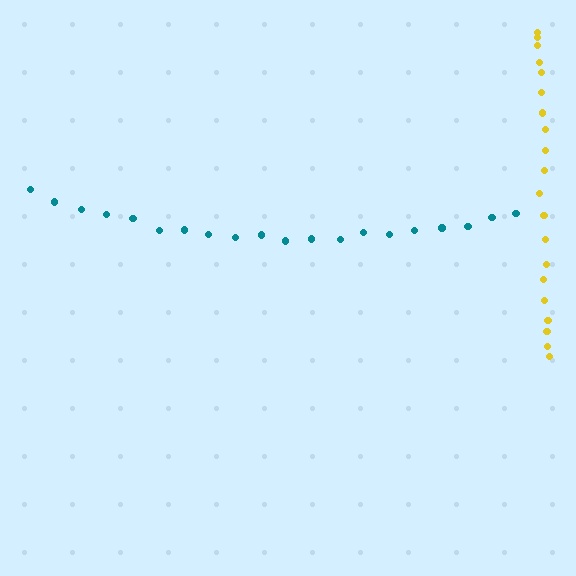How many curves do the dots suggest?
There are 2 distinct paths.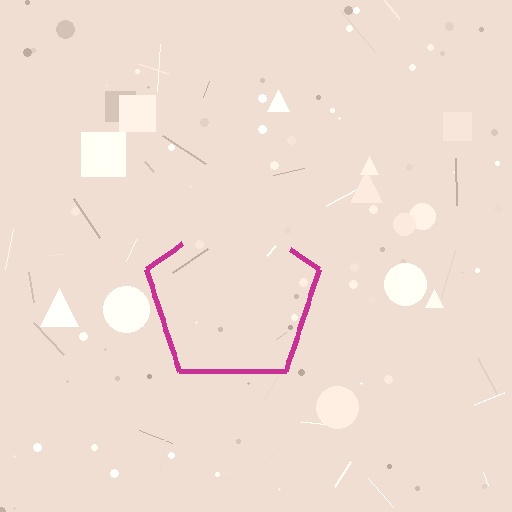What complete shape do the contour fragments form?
The contour fragments form a pentagon.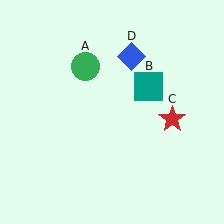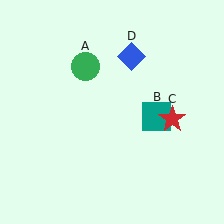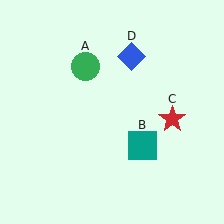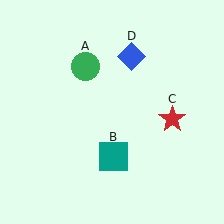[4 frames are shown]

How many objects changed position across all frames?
1 object changed position: teal square (object B).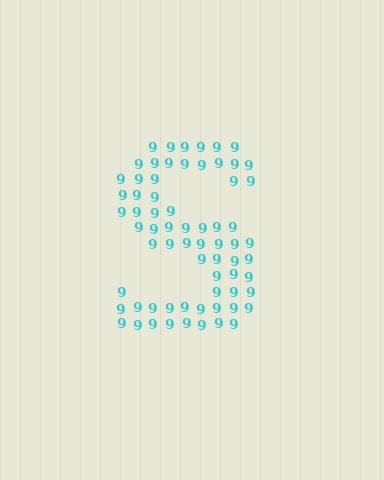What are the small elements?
The small elements are digit 9's.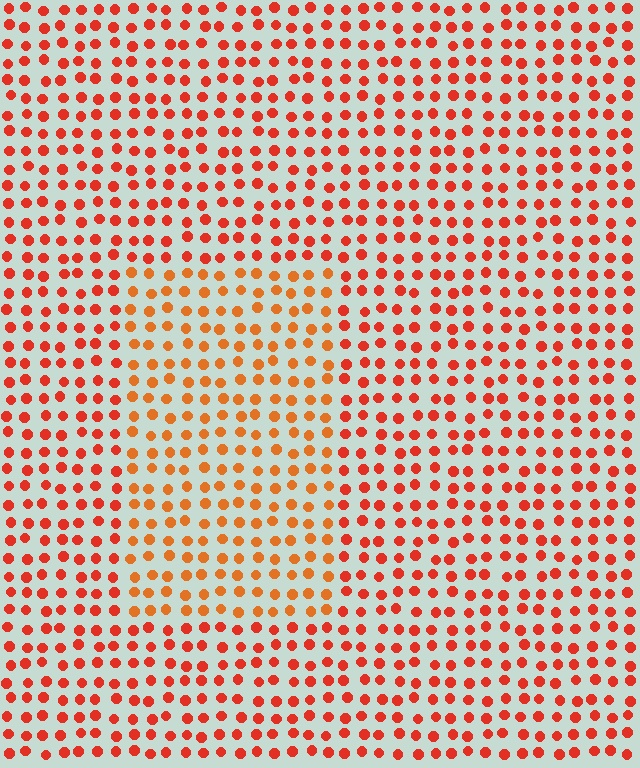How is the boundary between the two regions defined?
The boundary is defined purely by a slight shift in hue (about 21 degrees). Spacing, size, and orientation are identical on both sides.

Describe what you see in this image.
The image is filled with small red elements in a uniform arrangement. A rectangle-shaped region is visible where the elements are tinted to a slightly different hue, forming a subtle color boundary.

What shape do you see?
I see a rectangle.